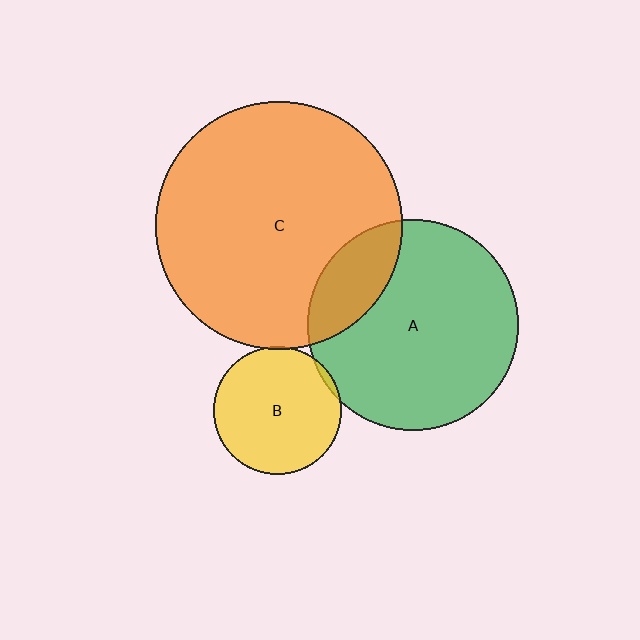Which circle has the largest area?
Circle C (orange).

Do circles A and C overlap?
Yes.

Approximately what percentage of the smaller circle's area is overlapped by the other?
Approximately 20%.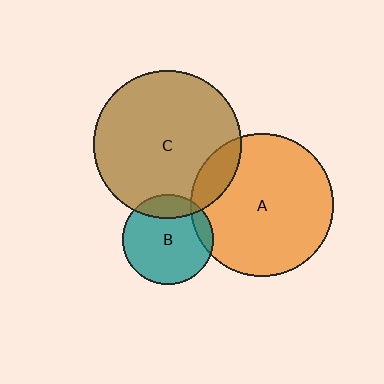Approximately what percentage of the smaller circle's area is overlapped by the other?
Approximately 15%.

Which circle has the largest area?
Circle C (brown).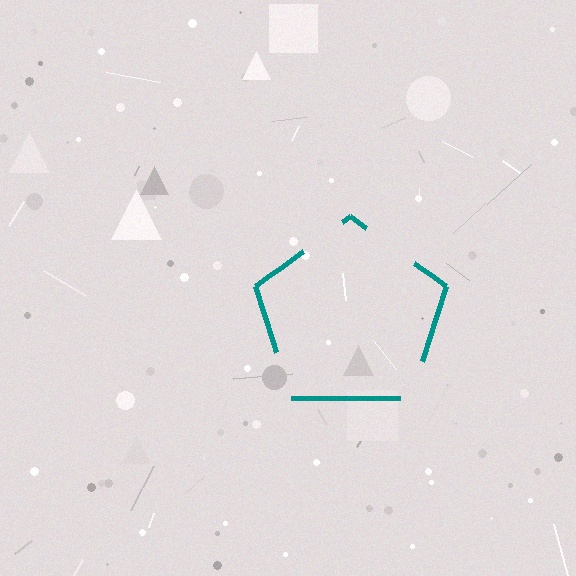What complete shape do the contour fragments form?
The contour fragments form a pentagon.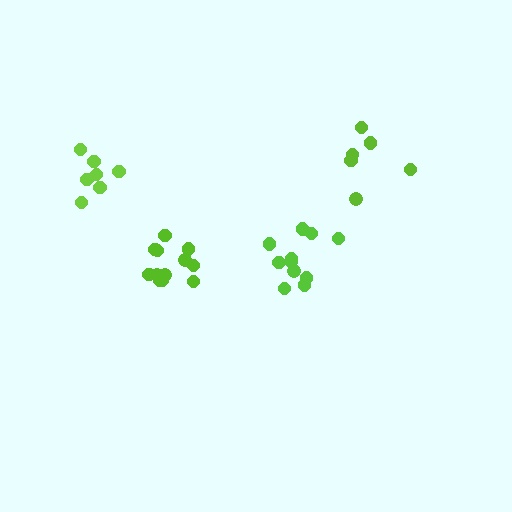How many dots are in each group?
Group 1: 12 dots, Group 2: 12 dots, Group 3: 7 dots, Group 4: 6 dots (37 total).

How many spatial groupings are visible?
There are 4 spatial groupings.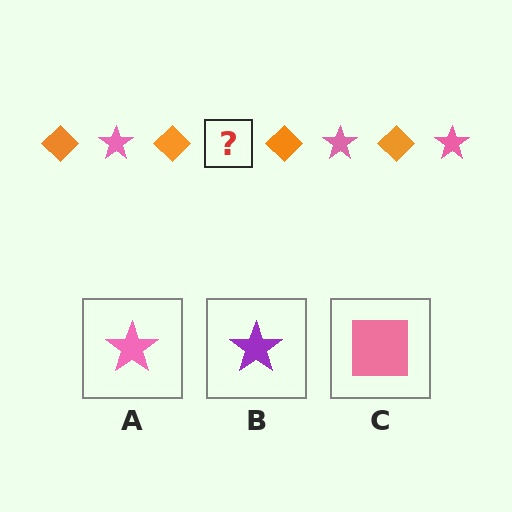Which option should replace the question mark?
Option A.